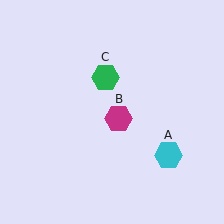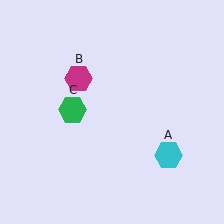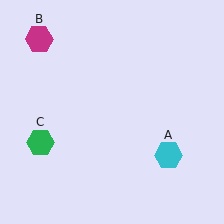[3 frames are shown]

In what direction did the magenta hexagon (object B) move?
The magenta hexagon (object B) moved up and to the left.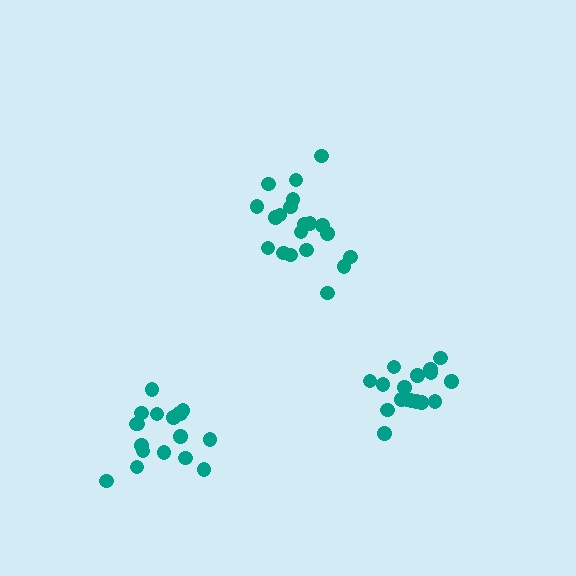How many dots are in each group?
Group 1: 18 dots, Group 2: 20 dots, Group 3: 18 dots (56 total).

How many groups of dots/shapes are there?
There are 3 groups.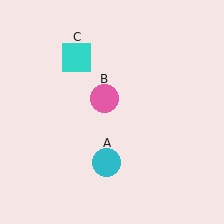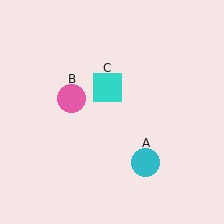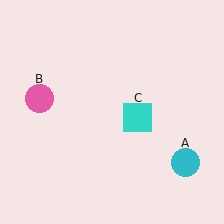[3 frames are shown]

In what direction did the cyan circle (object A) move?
The cyan circle (object A) moved right.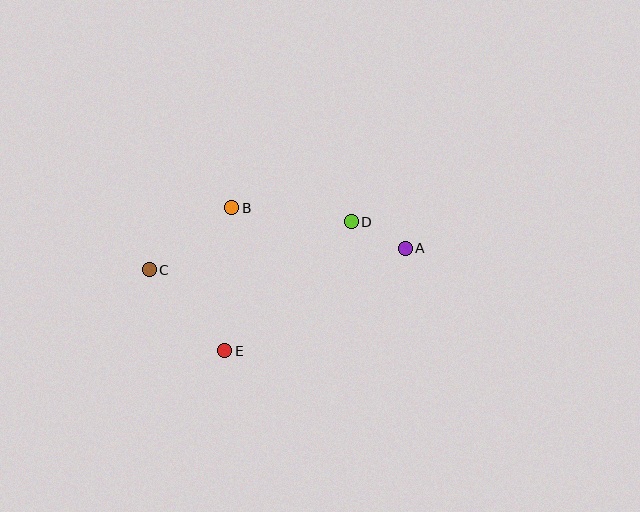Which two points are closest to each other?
Points A and D are closest to each other.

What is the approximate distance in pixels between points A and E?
The distance between A and E is approximately 208 pixels.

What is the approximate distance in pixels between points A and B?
The distance between A and B is approximately 178 pixels.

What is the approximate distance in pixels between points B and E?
The distance between B and E is approximately 143 pixels.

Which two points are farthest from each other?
Points A and C are farthest from each other.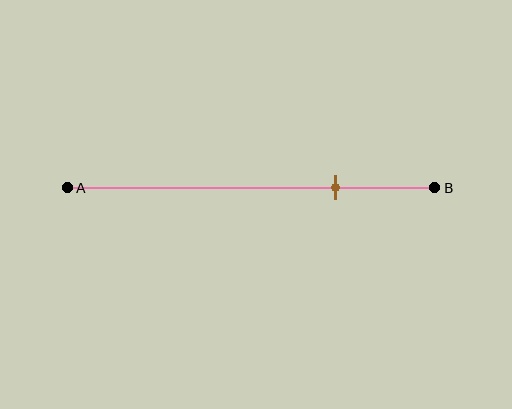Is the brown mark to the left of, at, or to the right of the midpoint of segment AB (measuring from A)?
The brown mark is to the right of the midpoint of segment AB.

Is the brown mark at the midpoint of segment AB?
No, the mark is at about 75% from A, not at the 50% midpoint.